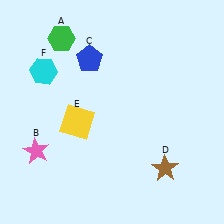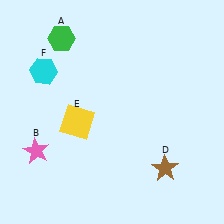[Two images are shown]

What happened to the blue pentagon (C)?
The blue pentagon (C) was removed in Image 2. It was in the top-left area of Image 1.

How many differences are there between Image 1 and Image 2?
There is 1 difference between the two images.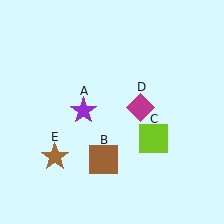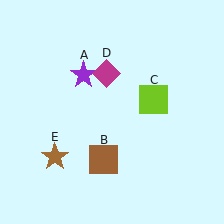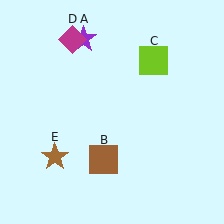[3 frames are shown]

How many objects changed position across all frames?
3 objects changed position: purple star (object A), lime square (object C), magenta diamond (object D).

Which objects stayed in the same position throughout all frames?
Brown square (object B) and brown star (object E) remained stationary.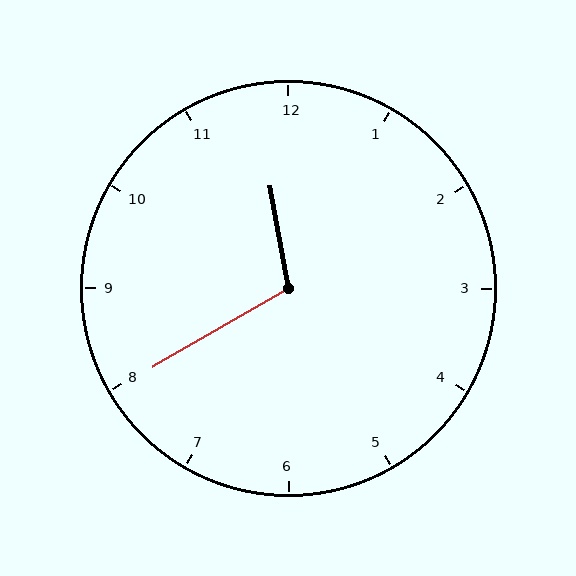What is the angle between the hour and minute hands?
Approximately 110 degrees.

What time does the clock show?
11:40.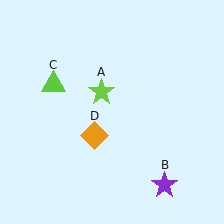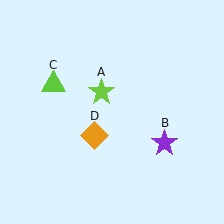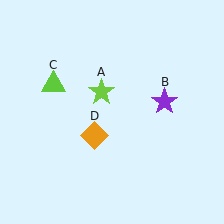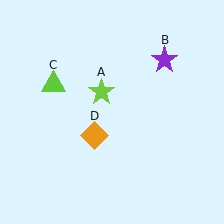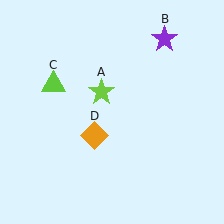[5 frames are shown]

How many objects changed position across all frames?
1 object changed position: purple star (object B).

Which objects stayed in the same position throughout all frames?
Lime star (object A) and lime triangle (object C) and orange diamond (object D) remained stationary.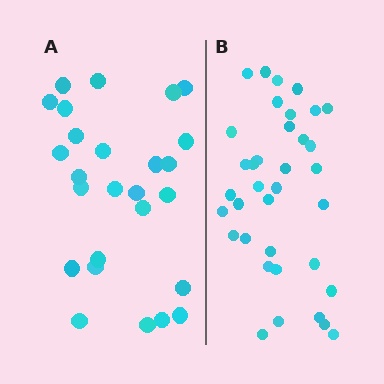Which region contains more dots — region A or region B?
Region B (the right region) has more dots.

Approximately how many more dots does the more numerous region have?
Region B has roughly 10 or so more dots than region A.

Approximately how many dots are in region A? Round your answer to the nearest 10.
About 30 dots. (The exact count is 26, which rounds to 30.)